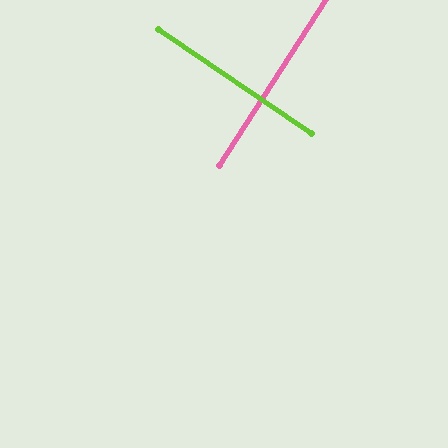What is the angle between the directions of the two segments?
Approximately 89 degrees.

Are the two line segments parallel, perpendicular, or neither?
Perpendicular — they meet at approximately 89°.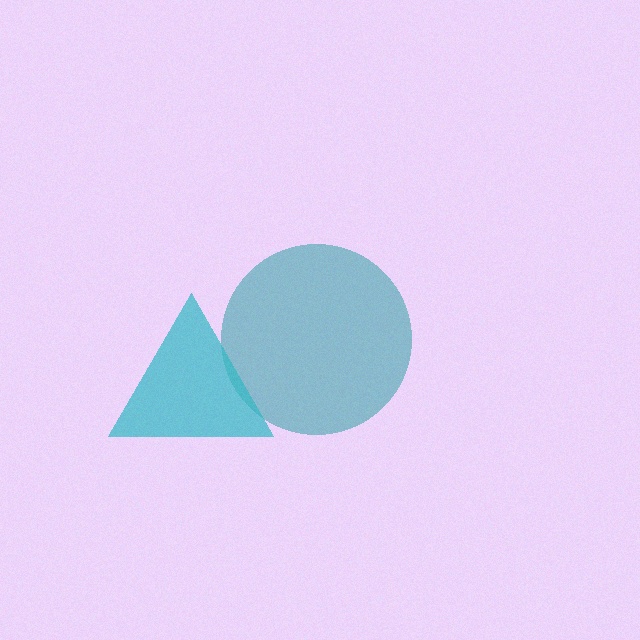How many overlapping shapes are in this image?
There are 2 overlapping shapes in the image.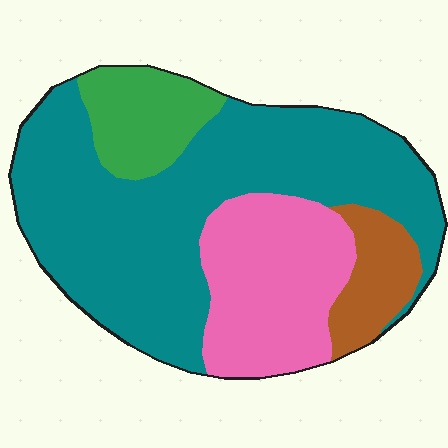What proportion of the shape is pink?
Pink covers 23% of the shape.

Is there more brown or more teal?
Teal.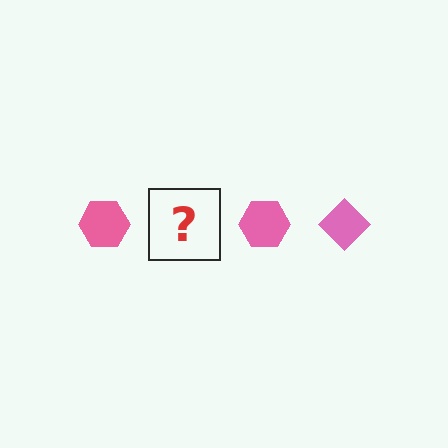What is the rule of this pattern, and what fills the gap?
The rule is that the pattern cycles through hexagon, diamond shapes in pink. The gap should be filled with a pink diamond.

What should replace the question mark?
The question mark should be replaced with a pink diamond.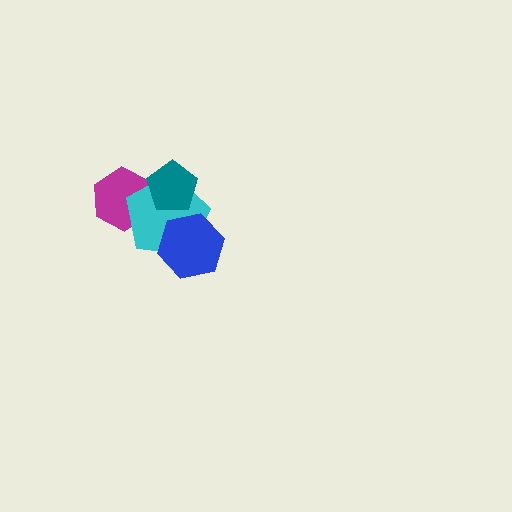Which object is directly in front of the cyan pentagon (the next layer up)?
The blue hexagon is directly in front of the cyan pentagon.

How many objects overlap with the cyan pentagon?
3 objects overlap with the cyan pentagon.